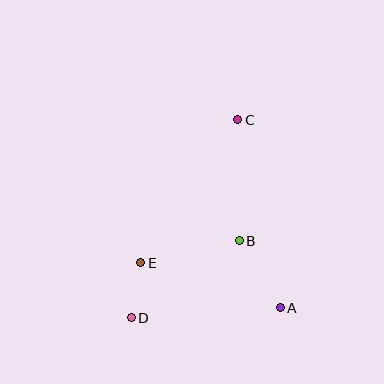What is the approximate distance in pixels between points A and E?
The distance between A and E is approximately 146 pixels.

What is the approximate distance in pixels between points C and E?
The distance between C and E is approximately 173 pixels.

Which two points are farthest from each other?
Points C and D are farthest from each other.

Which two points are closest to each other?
Points D and E are closest to each other.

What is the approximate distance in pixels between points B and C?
The distance between B and C is approximately 121 pixels.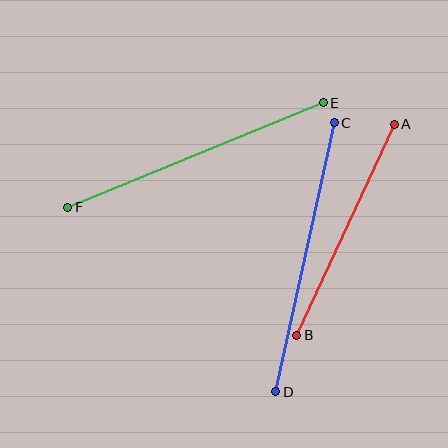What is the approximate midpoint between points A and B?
The midpoint is at approximately (346, 230) pixels.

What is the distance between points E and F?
The distance is approximately 276 pixels.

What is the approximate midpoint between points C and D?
The midpoint is at approximately (305, 257) pixels.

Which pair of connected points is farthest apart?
Points E and F are farthest apart.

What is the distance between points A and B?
The distance is approximately 232 pixels.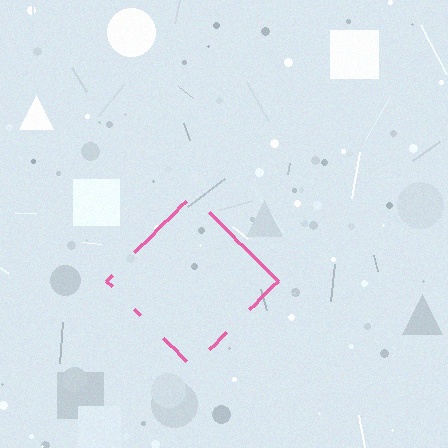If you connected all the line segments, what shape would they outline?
They would outline a diamond.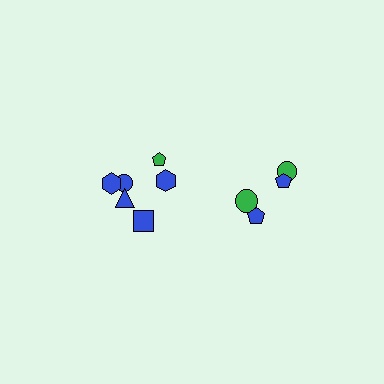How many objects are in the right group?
There are 4 objects.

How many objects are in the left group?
There are 6 objects.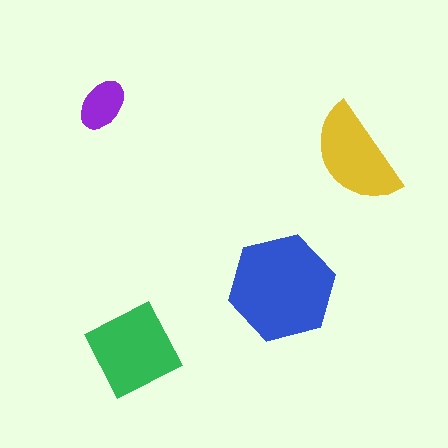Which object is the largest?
The blue hexagon.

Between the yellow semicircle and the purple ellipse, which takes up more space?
The yellow semicircle.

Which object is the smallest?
The purple ellipse.